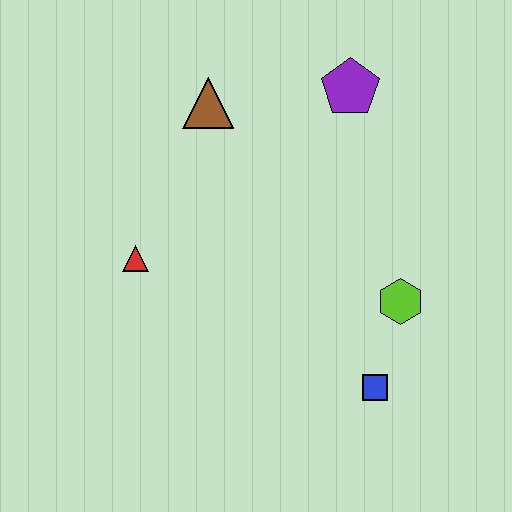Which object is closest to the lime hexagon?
The blue square is closest to the lime hexagon.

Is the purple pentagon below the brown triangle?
No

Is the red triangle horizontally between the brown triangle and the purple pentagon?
No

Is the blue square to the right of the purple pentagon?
Yes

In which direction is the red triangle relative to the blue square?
The red triangle is to the left of the blue square.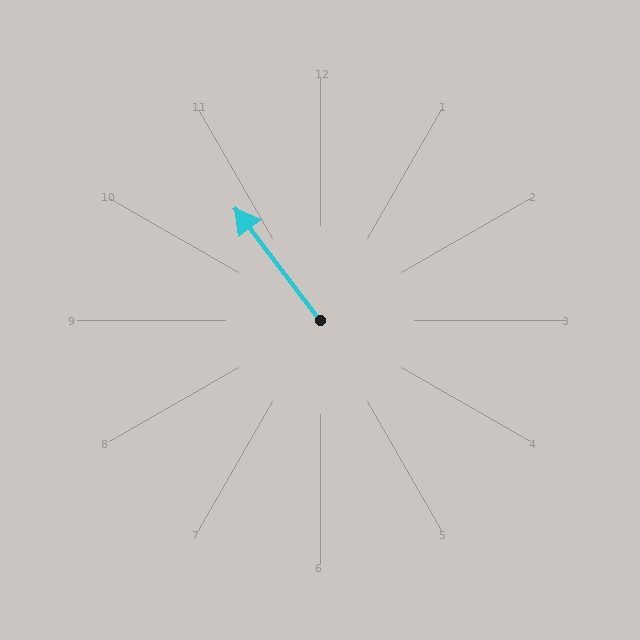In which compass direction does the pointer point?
Northwest.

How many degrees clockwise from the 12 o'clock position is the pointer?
Approximately 323 degrees.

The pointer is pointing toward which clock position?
Roughly 11 o'clock.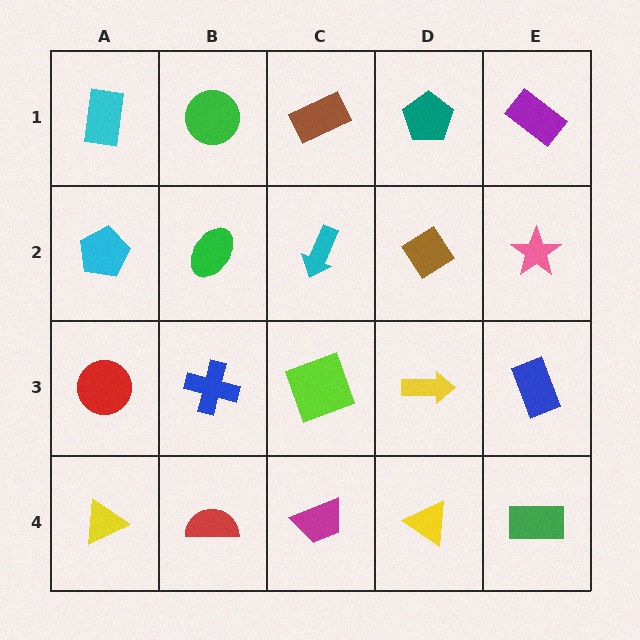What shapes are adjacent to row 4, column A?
A red circle (row 3, column A), a red semicircle (row 4, column B).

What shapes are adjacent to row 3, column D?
A brown diamond (row 2, column D), a yellow triangle (row 4, column D), a lime square (row 3, column C), a blue rectangle (row 3, column E).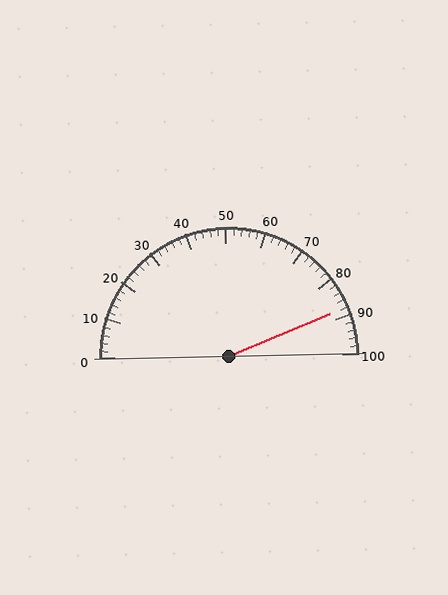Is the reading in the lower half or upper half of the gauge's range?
The reading is in the upper half of the range (0 to 100).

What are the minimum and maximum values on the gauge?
The gauge ranges from 0 to 100.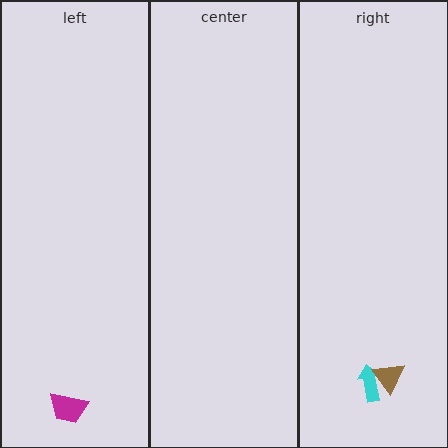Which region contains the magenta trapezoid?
The left region.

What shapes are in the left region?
The magenta trapezoid.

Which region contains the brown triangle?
The right region.